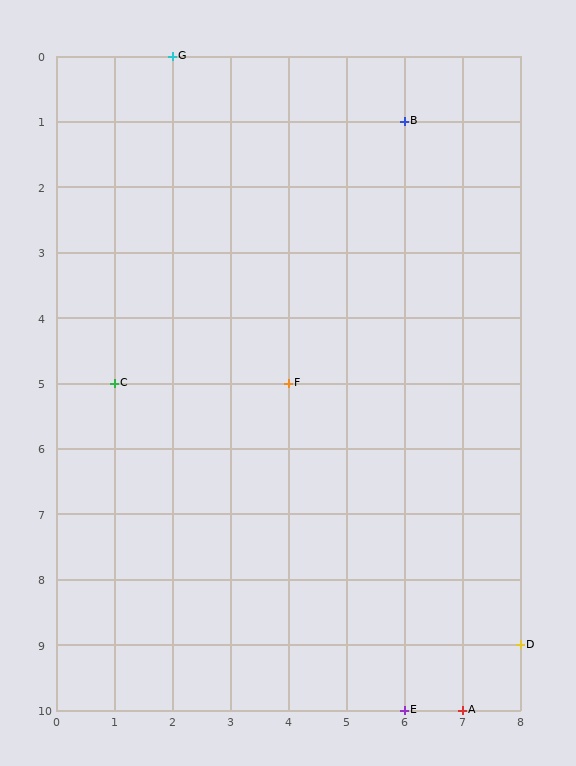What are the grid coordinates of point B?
Point B is at grid coordinates (6, 1).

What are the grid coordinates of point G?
Point G is at grid coordinates (2, 0).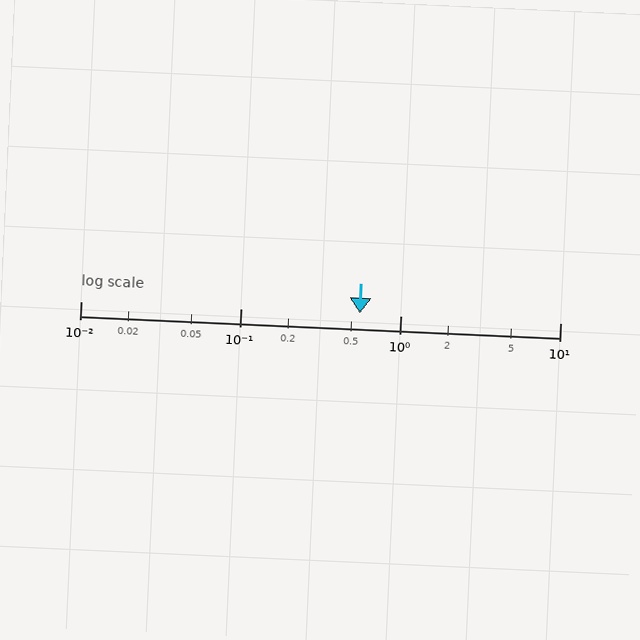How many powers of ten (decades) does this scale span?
The scale spans 3 decades, from 0.01 to 10.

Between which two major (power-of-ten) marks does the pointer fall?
The pointer is between 0.1 and 1.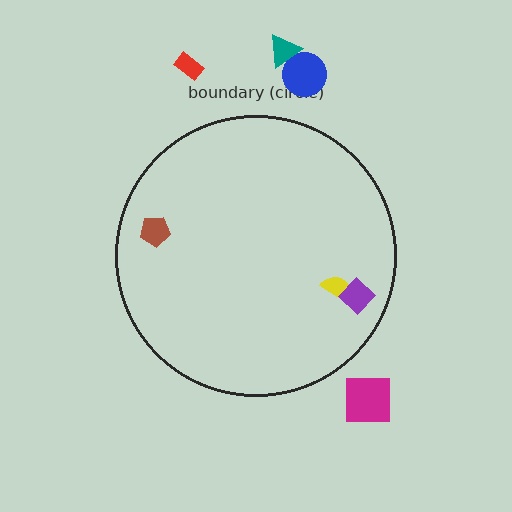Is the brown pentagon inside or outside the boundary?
Inside.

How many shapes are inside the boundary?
3 inside, 4 outside.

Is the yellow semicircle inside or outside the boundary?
Inside.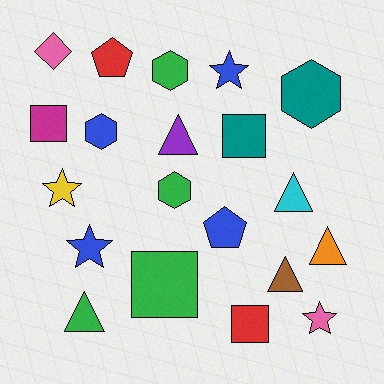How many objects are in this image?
There are 20 objects.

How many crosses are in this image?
There are no crosses.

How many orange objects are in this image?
There is 1 orange object.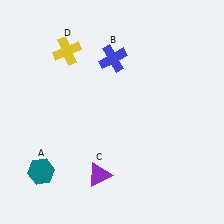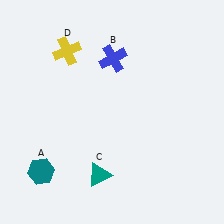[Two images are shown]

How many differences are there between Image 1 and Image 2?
There is 1 difference between the two images.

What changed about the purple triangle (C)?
In Image 1, C is purple. In Image 2, it changed to teal.